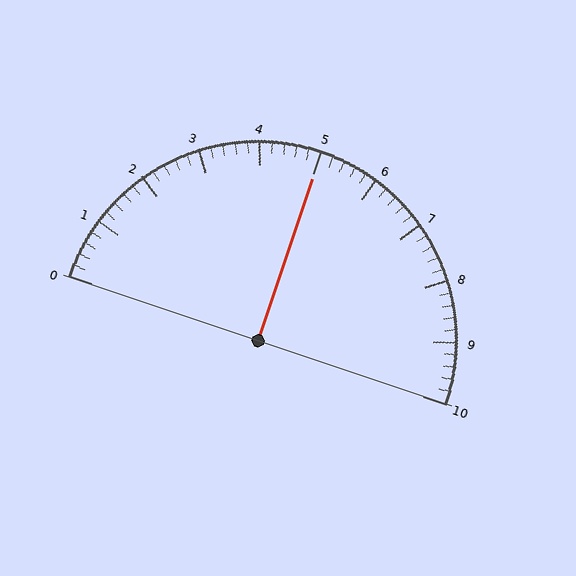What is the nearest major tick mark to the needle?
The nearest major tick mark is 5.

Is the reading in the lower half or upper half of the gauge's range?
The reading is in the upper half of the range (0 to 10).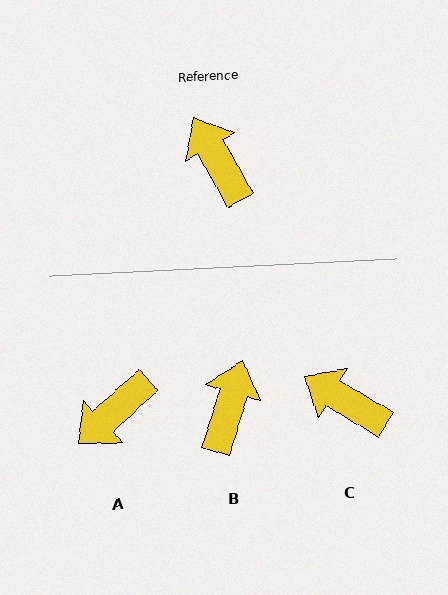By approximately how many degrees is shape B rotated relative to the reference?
Approximately 46 degrees clockwise.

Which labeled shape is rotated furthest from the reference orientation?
A, about 103 degrees away.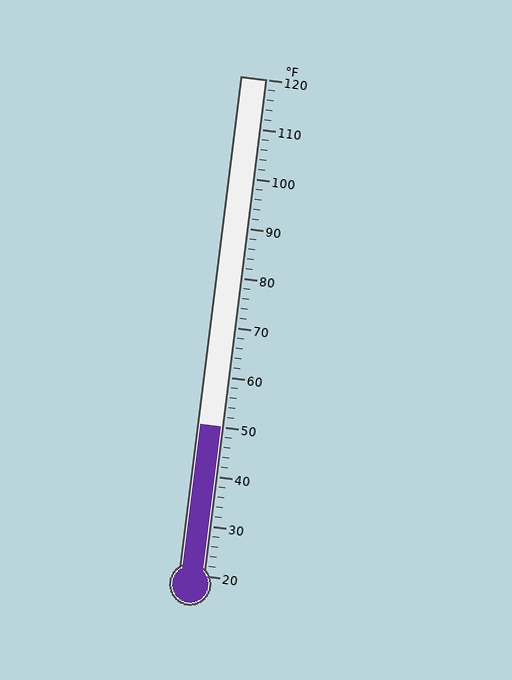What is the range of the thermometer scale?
The thermometer scale ranges from 20°F to 120°F.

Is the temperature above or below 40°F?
The temperature is above 40°F.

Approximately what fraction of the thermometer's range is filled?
The thermometer is filled to approximately 30% of its range.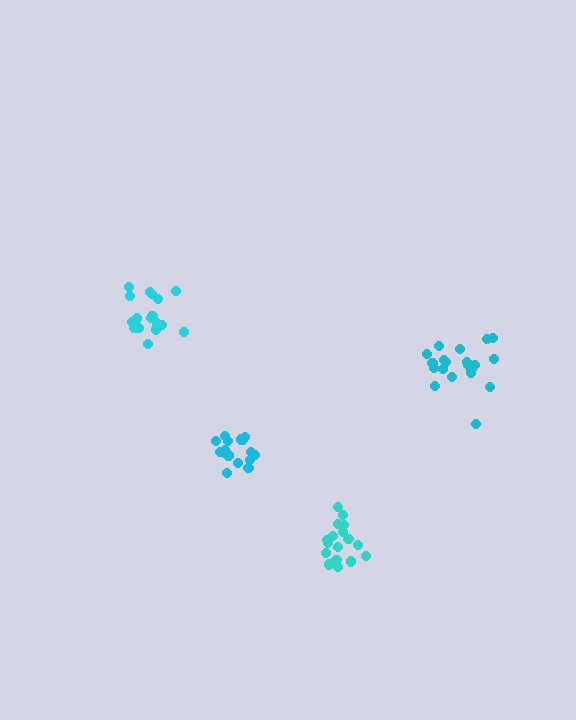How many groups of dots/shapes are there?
There are 4 groups.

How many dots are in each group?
Group 1: 18 dots, Group 2: 16 dots, Group 3: 17 dots, Group 4: 20 dots (71 total).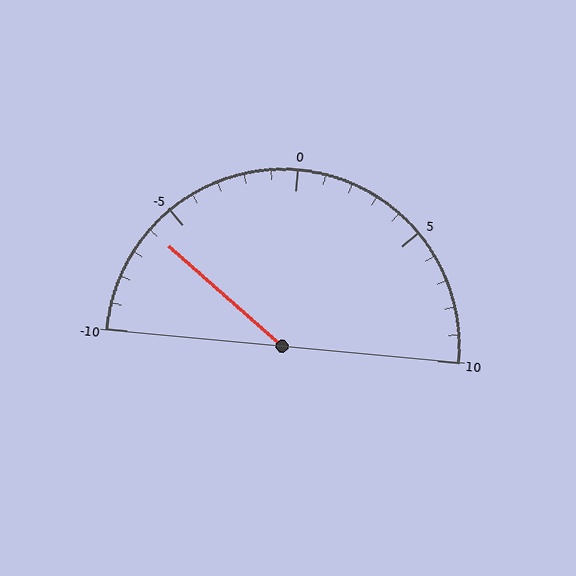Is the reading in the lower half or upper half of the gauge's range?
The reading is in the lower half of the range (-10 to 10).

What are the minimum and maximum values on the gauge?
The gauge ranges from -10 to 10.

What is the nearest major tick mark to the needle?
The nearest major tick mark is -5.